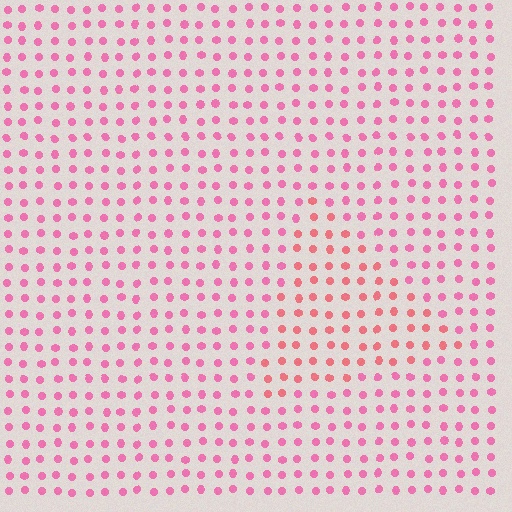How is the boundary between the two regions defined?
The boundary is defined purely by a slight shift in hue (about 24 degrees). Spacing, size, and orientation are identical on both sides.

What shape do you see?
I see a triangle.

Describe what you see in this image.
The image is filled with small pink elements in a uniform arrangement. A triangle-shaped region is visible where the elements are tinted to a slightly different hue, forming a subtle color boundary.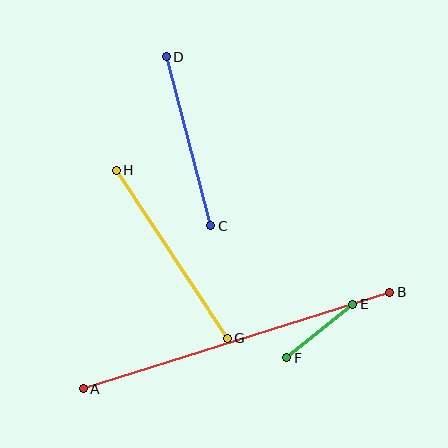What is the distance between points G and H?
The distance is approximately 201 pixels.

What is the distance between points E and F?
The distance is approximately 85 pixels.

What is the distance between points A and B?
The distance is approximately 321 pixels.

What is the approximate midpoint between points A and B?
The midpoint is at approximately (237, 340) pixels.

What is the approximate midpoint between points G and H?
The midpoint is at approximately (172, 254) pixels.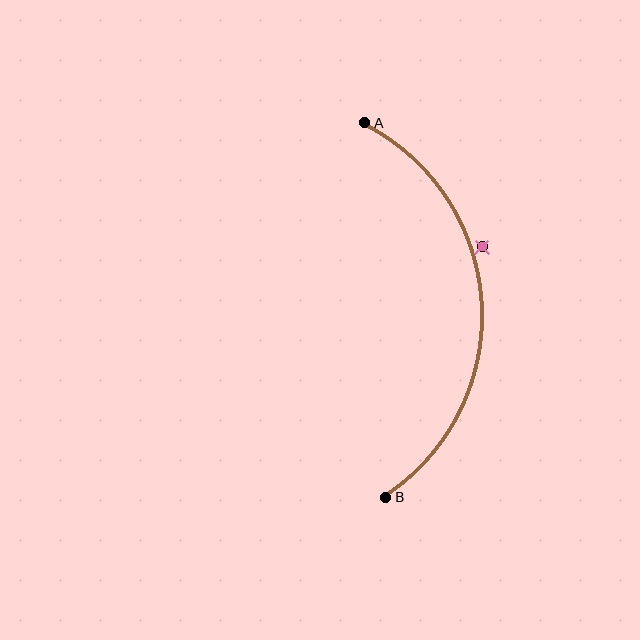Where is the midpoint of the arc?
The arc midpoint is the point on the curve farthest from the straight line joining A and B. It sits to the right of that line.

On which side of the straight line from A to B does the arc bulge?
The arc bulges to the right of the straight line connecting A and B.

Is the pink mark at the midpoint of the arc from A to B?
No — the pink mark does not lie on the arc at all. It sits slightly outside the curve.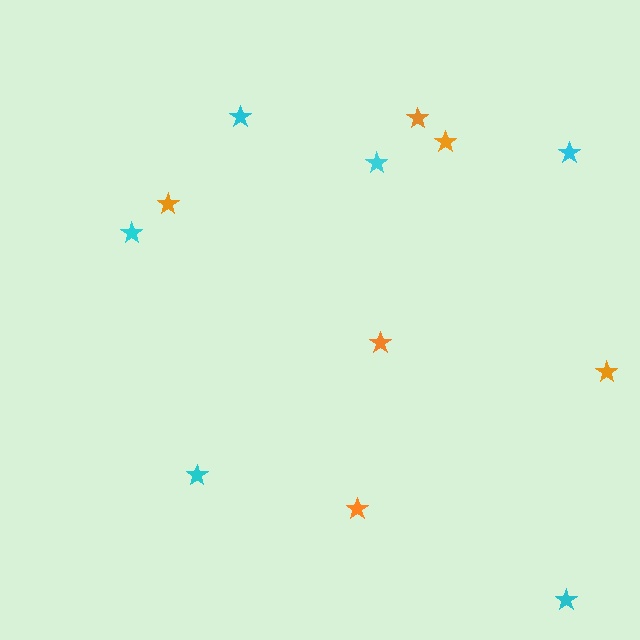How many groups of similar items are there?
There are 2 groups: one group of cyan stars (6) and one group of orange stars (6).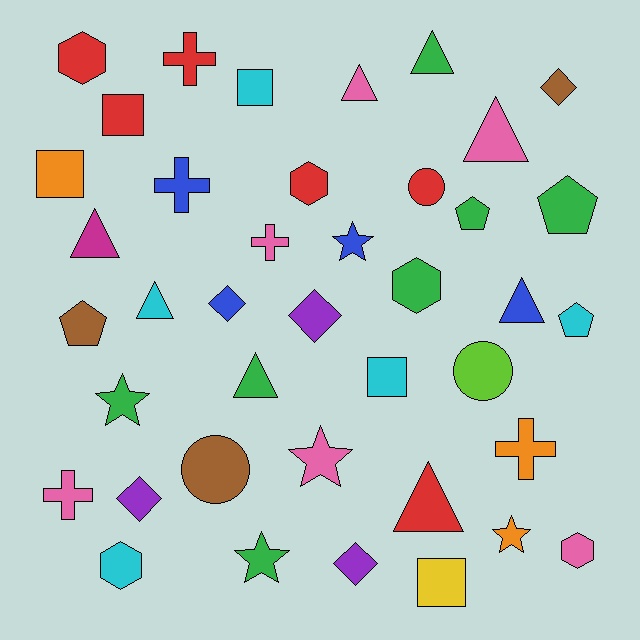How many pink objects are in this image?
There are 6 pink objects.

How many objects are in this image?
There are 40 objects.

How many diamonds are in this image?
There are 5 diamonds.